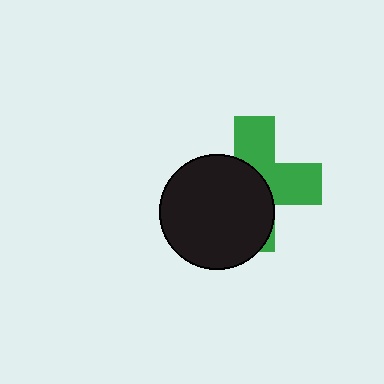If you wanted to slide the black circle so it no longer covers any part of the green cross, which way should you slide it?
Slide it toward the lower-left — that is the most direct way to separate the two shapes.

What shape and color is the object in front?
The object in front is a black circle.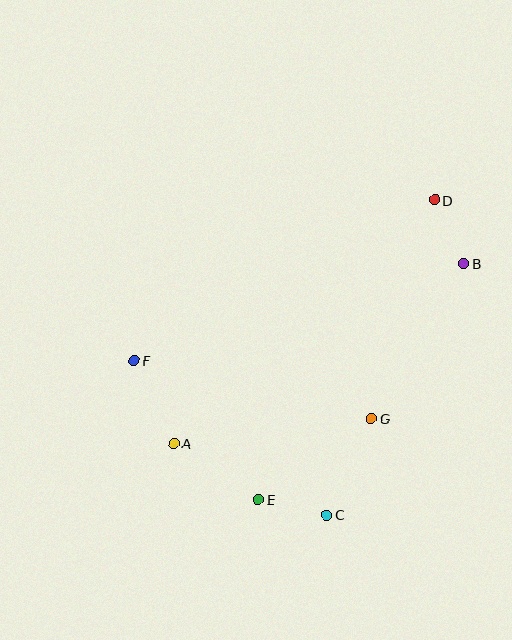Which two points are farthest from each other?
Points A and D are farthest from each other.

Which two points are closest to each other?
Points C and E are closest to each other.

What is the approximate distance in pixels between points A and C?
The distance between A and C is approximately 169 pixels.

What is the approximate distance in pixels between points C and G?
The distance between C and G is approximately 106 pixels.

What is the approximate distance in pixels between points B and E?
The distance between B and E is approximately 313 pixels.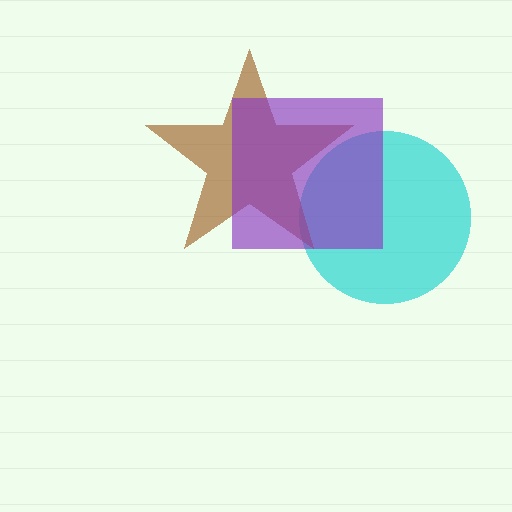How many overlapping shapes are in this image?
There are 3 overlapping shapes in the image.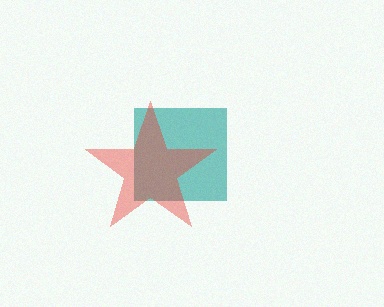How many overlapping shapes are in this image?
There are 2 overlapping shapes in the image.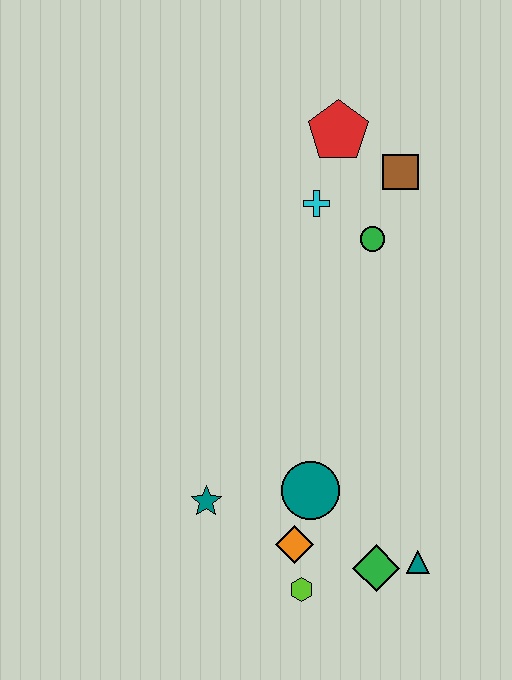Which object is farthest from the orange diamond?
The red pentagon is farthest from the orange diamond.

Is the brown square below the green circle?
No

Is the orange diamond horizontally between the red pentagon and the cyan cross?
No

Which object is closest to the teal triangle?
The green diamond is closest to the teal triangle.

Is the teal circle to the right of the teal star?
Yes